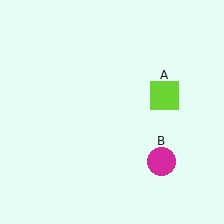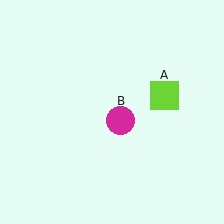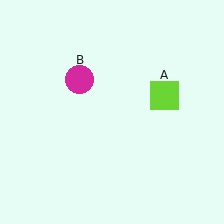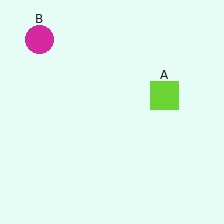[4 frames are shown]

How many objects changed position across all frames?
1 object changed position: magenta circle (object B).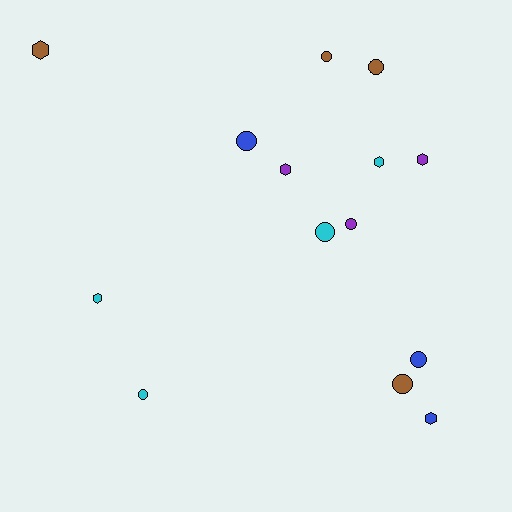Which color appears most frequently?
Cyan, with 4 objects.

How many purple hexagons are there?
There are 2 purple hexagons.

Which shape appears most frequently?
Circle, with 8 objects.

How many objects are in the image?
There are 14 objects.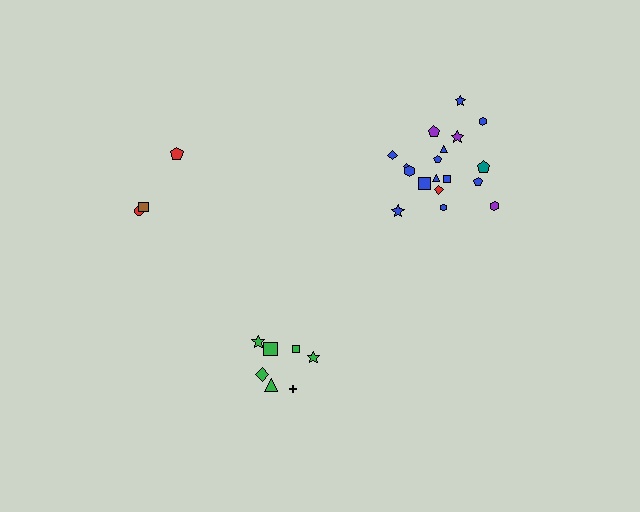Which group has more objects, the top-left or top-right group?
The top-right group.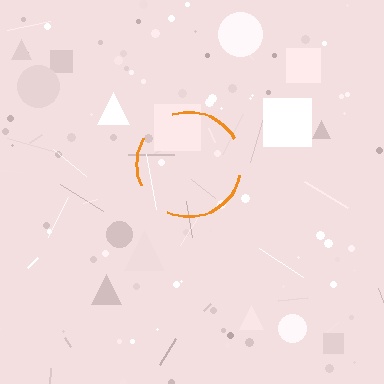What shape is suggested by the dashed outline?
The dashed outline suggests a circle.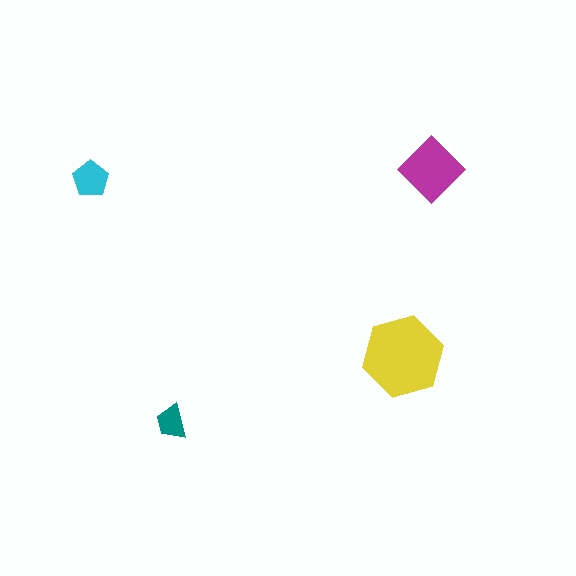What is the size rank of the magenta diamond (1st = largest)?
2nd.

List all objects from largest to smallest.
The yellow hexagon, the magenta diamond, the cyan pentagon, the teal trapezoid.